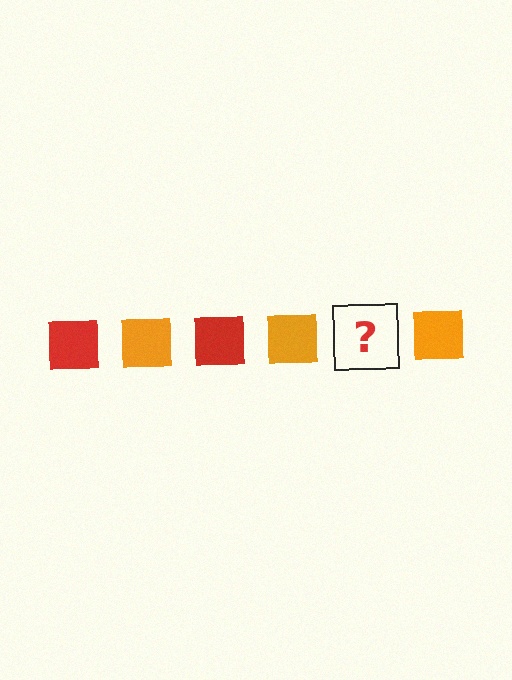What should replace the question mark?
The question mark should be replaced with a red square.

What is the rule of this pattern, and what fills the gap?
The rule is that the pattern cycles through red, orange squares. The gap should be filled with a red square.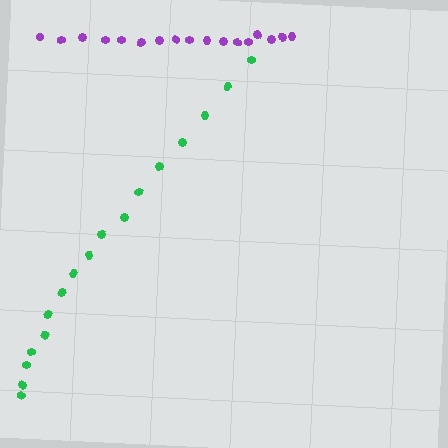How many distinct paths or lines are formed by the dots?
There are 2 distinct paths.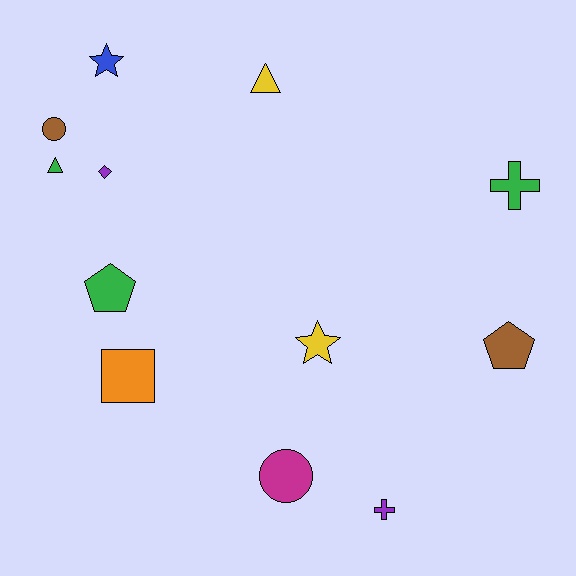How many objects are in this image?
There are 12 objects.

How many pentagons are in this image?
There are 2 pentagons.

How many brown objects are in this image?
There are 2 brown objects.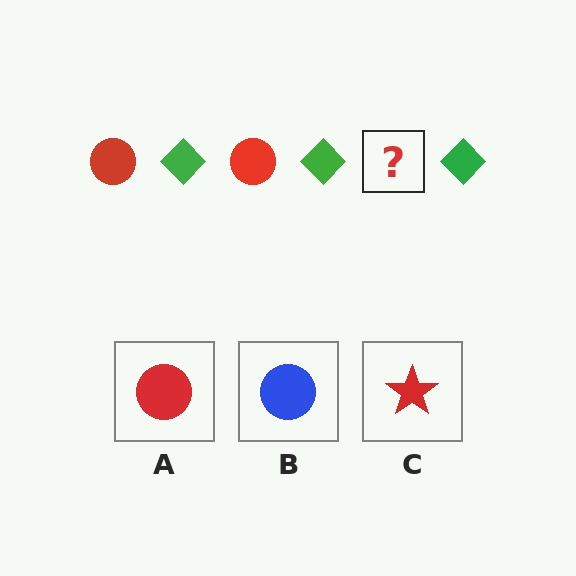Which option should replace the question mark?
Option A.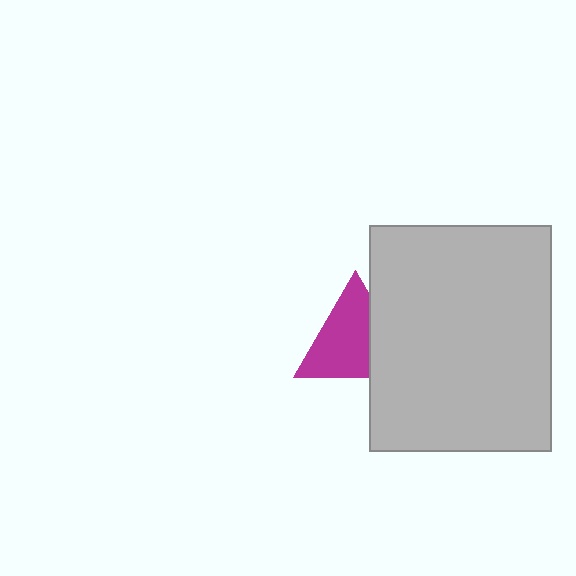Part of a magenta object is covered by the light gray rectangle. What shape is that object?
It is a triangle.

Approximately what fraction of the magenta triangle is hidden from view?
Roughly 30% of the magenta triangle is hidden behind the light gray rectangle.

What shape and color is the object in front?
The object in front is a light gray rectangle.